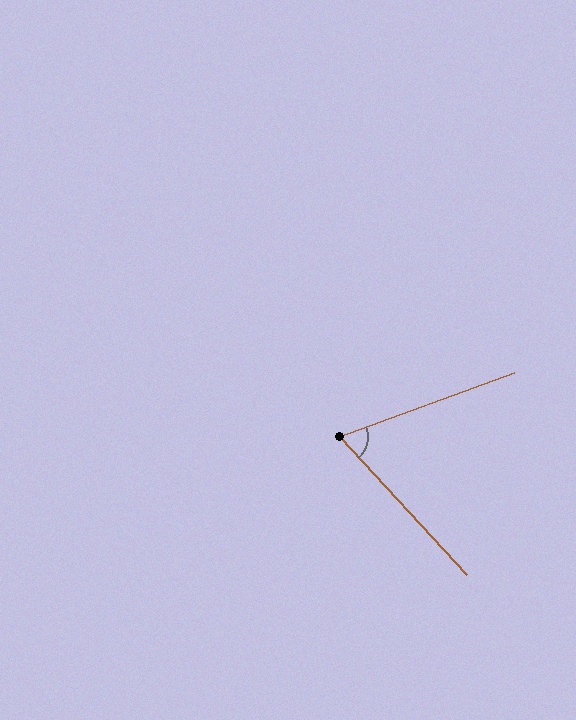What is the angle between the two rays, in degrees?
Approximately 67 degrees.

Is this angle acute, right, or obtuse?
It is acute.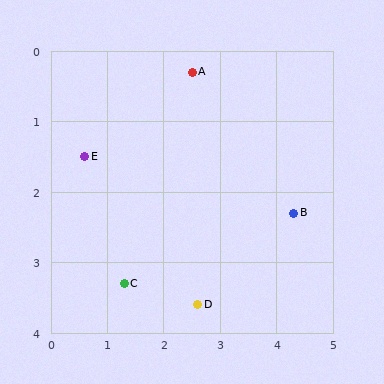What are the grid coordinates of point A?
Point A is at approximately (2.5, 0.3).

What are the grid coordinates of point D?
Point D is at approximately (2.6, 3.6).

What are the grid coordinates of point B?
Point B is at approximately (4.3, 2.3).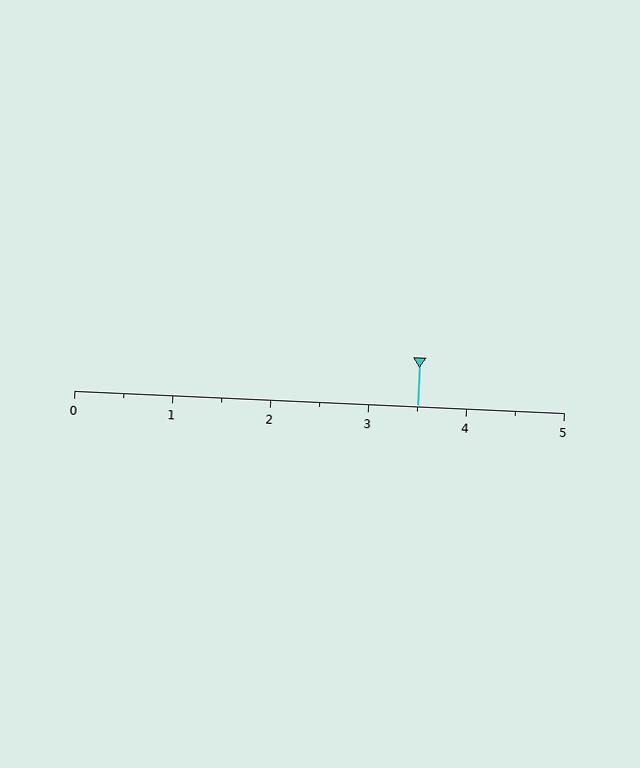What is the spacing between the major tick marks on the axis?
The major ticks are spaced 1 apart.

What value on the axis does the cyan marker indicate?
The marker indicates approximately 3.5.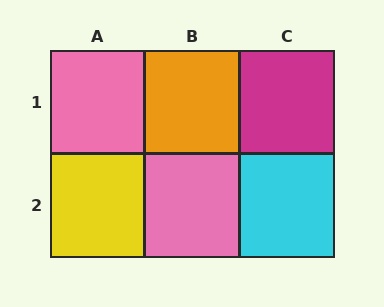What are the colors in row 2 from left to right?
Yellow, pink, cyan.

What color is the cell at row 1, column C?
Magenta.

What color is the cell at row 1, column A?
Pink.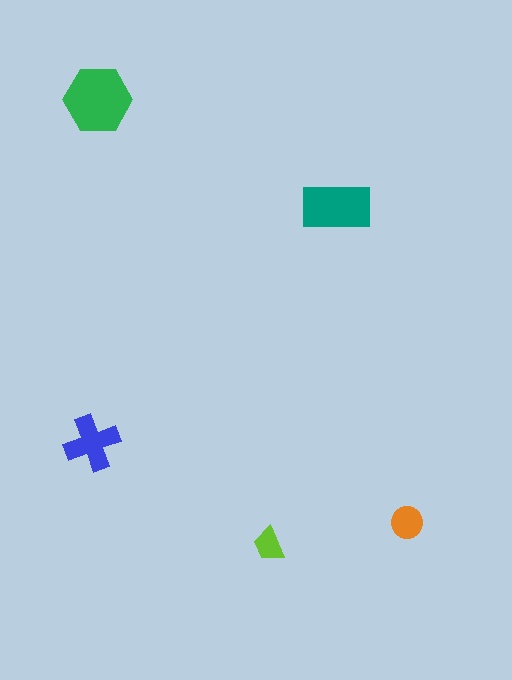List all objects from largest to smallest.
The green hexagon, the teal rectangle, the blue cross, the orange circle, the lime trapezoid.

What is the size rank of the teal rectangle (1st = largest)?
2nd.